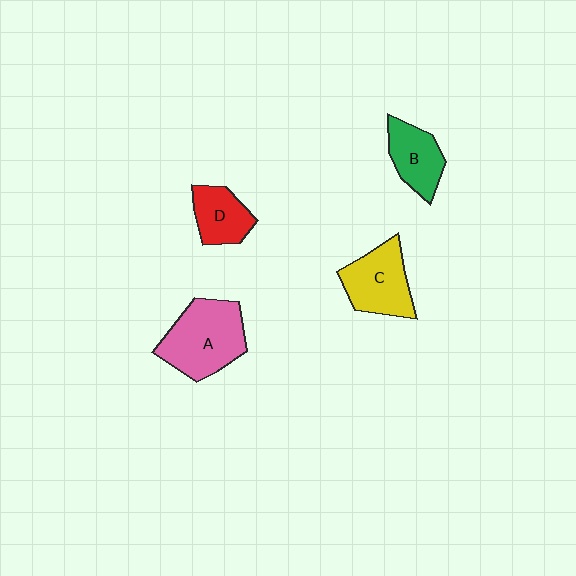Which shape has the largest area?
Shape A (pink).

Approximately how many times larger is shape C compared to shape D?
Approximately 1.4 times.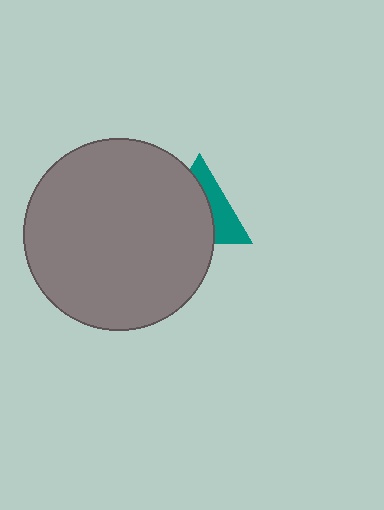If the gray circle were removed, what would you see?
You would see the complete teal triangle.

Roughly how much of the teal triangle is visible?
A small part of it is visible (roughly 39%).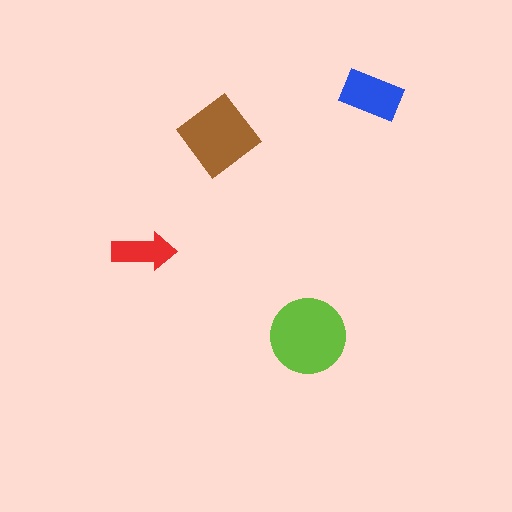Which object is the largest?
The lime circle.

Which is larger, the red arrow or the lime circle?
The lime circle.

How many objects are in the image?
There are 4 objects in the image.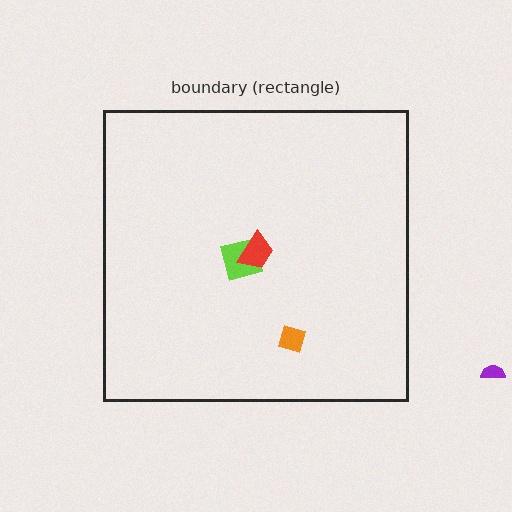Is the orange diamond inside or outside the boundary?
Inside.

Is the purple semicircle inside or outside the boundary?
Outside.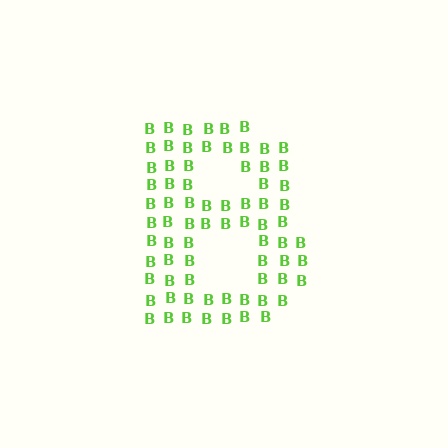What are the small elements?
The small elements are letter B's.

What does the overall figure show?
The overall figure shows the letter B.